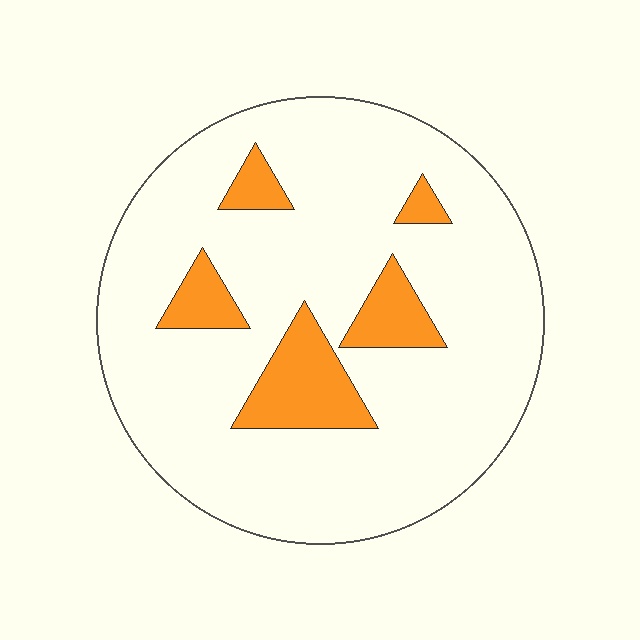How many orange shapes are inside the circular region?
5.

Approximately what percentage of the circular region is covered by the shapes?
Approximately 15%.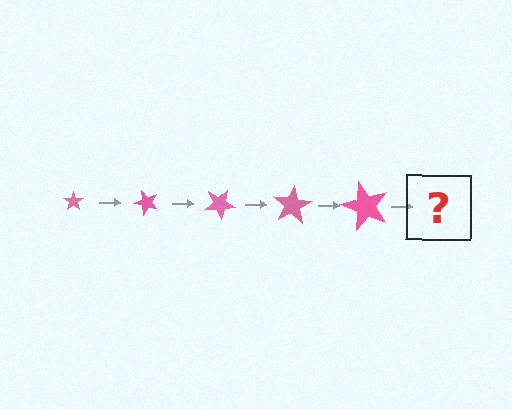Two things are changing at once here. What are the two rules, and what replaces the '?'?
The two rules are that the star grows larger each step and it rotates 50 degrees each step. The '?' should be a star, larger than the previous one and rotated 250 degrees from the start.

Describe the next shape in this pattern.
It should be a star, larger than the previous one and rotated 250 degrees from the start.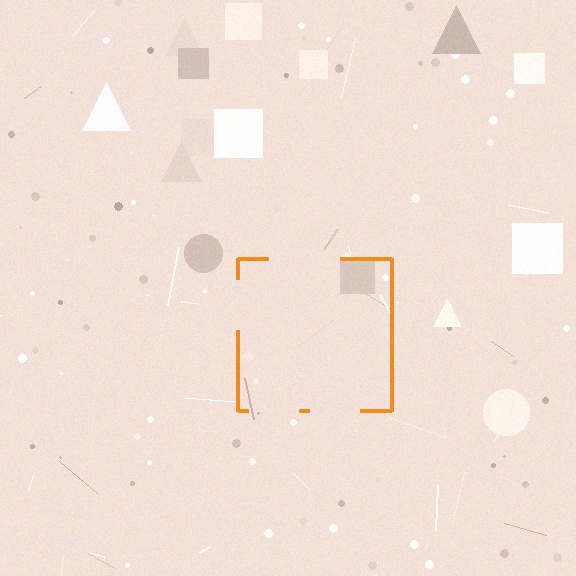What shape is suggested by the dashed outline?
The dashed outline suggests a square.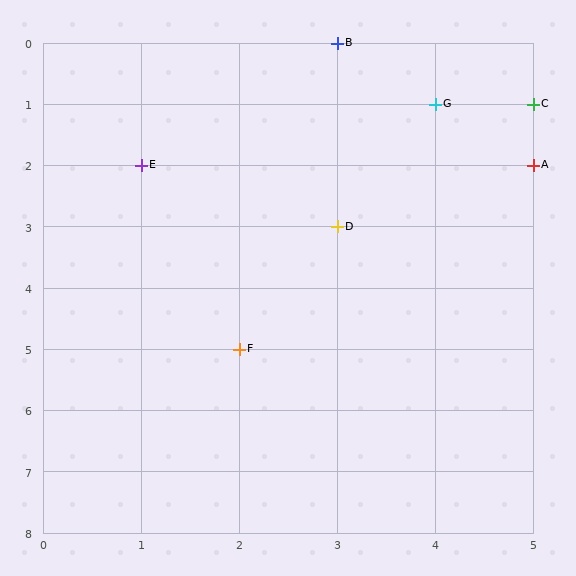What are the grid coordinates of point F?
Point F is at grid coordinates (2, 5).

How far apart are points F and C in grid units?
Points F and C are 3 columns and 4 rows apart (about 5.0 grid units diagonally).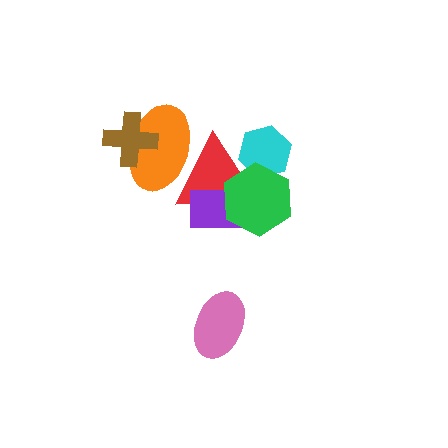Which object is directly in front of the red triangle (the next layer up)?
The purple rectangle is directly in front of the red triangle.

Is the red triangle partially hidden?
Yes, it is partially covered by another shape.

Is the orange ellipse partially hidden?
Yes, it is partially covered by another shape.